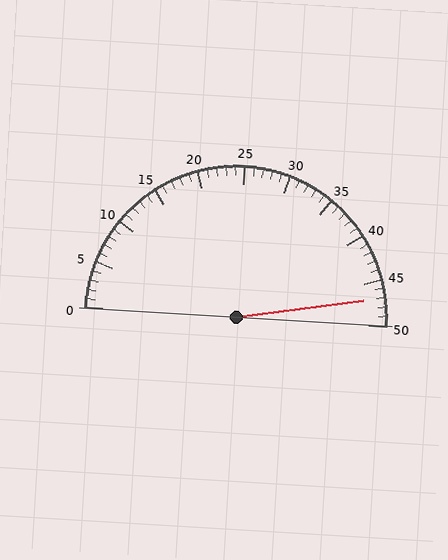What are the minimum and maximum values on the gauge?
The gauge ranges from 0 to 50.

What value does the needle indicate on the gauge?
The needle indicates approximately 47.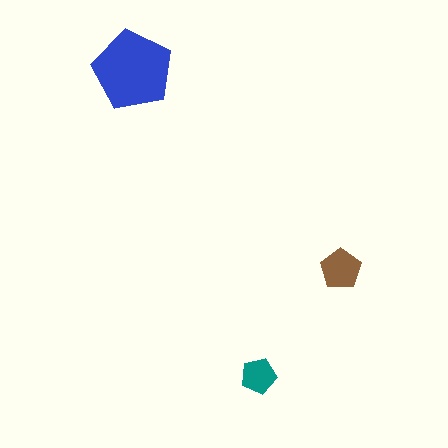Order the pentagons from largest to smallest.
the blue one, the brown one, the teal one.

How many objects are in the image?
There are 3 objects in the image.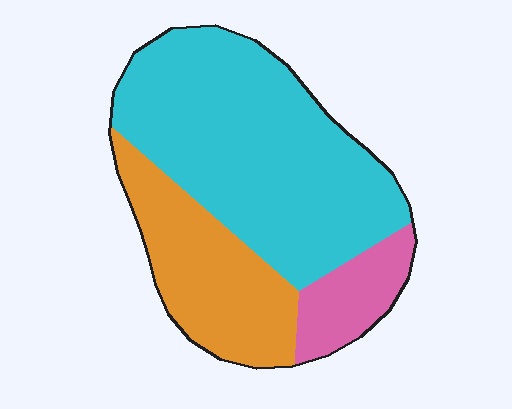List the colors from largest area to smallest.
From largest to smallest: cyan, orange, pink.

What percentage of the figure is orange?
Orange takes up between a quarter and a half of the figure.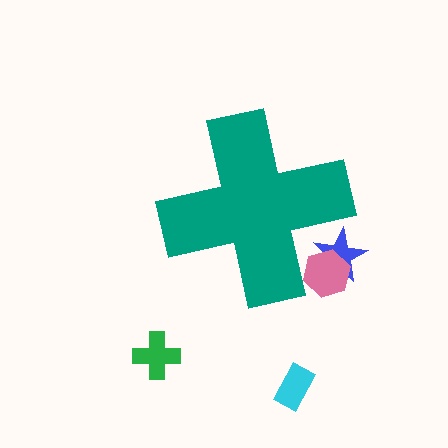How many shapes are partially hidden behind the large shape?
2 shapes are partially hidden.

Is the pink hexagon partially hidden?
Yes, the pink hexagon is partially hidden behind the teal cross.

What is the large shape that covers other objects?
A teal cross.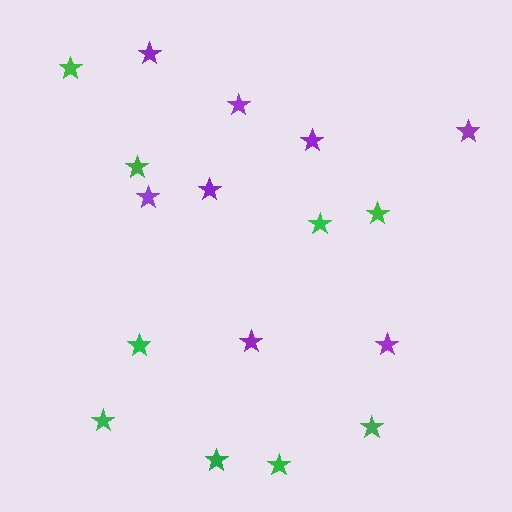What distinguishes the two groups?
There are 2 groups: one group of green stars (9) and one group of purple stars (8).